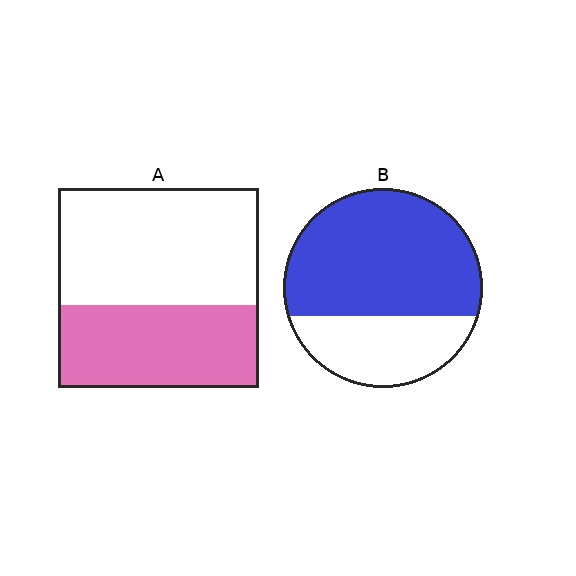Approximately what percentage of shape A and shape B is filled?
A is approximately 40% and B is approximately 70%.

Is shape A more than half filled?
No.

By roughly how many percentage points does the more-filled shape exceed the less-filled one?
By roughly 25 percentage points (B over A).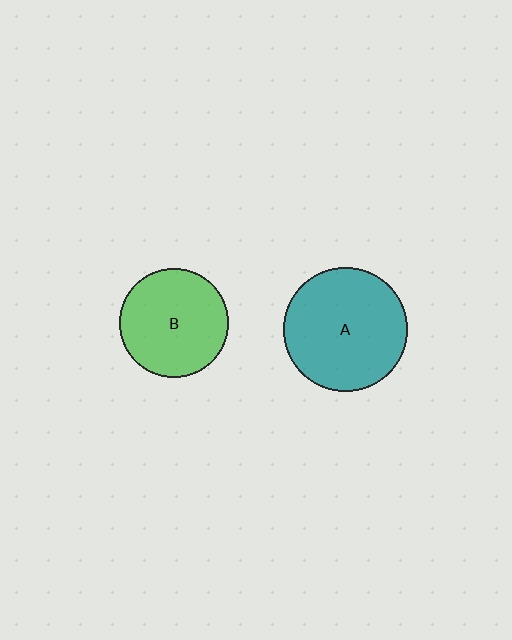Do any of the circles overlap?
No, none of the circles overlap.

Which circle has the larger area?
Circle A (teal).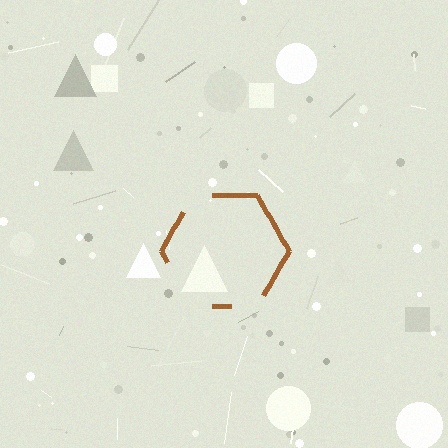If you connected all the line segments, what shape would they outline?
They would outline a hexagon.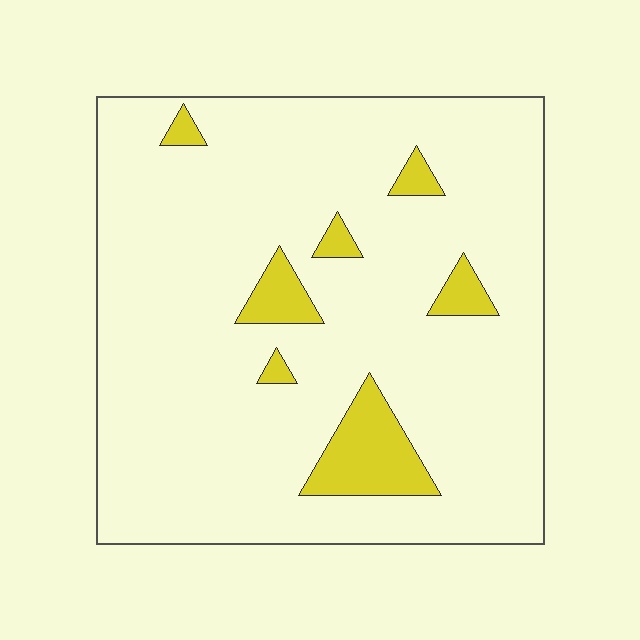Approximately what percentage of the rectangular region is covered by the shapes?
Approximately 10%.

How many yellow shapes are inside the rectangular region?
7.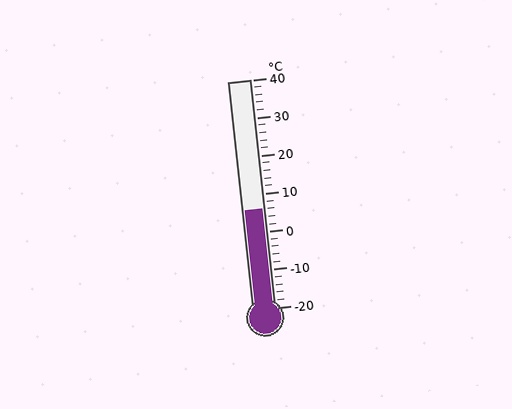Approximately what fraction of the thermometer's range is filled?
The thermometer is filled to approximately 45% of its range.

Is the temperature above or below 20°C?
The temperature is below 20°C.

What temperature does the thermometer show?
The thermometer shows approximately 6°C.